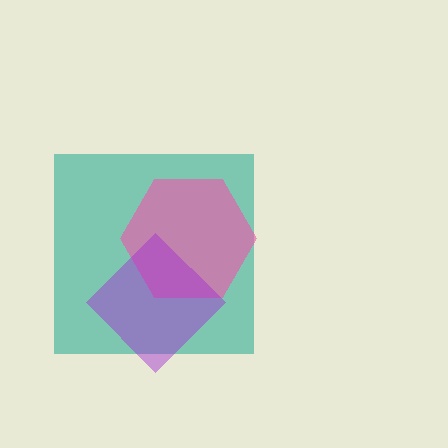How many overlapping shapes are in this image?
There are 3 overlapping shapes in the image.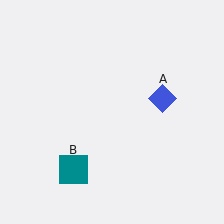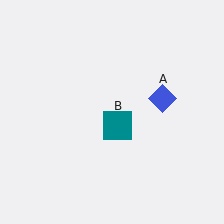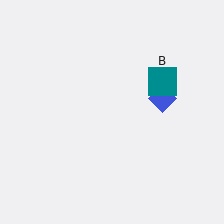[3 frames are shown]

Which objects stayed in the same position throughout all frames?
Blue diamond (object A) remained stationary.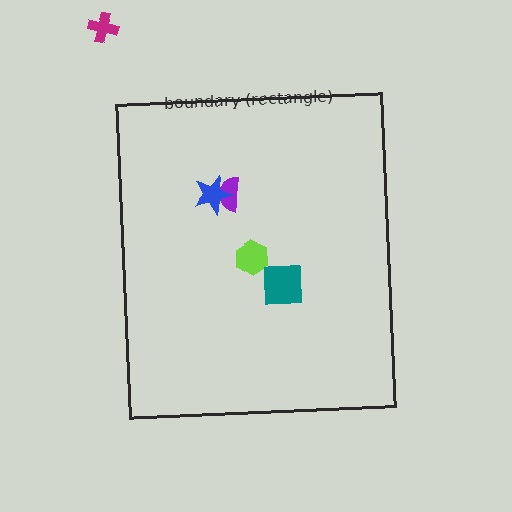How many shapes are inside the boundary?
4 inside, 1 outside.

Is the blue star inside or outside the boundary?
Inside.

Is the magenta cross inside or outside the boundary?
Outside.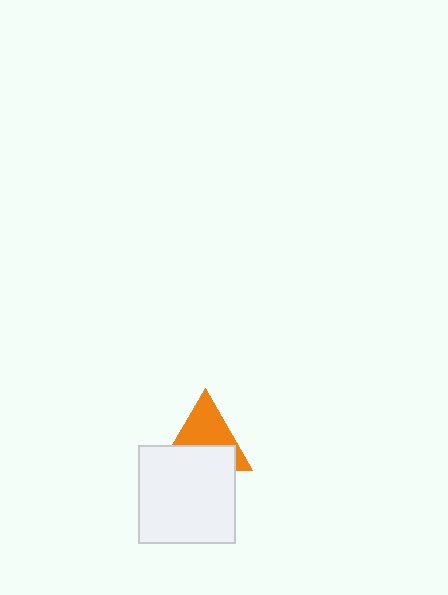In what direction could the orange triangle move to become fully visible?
The orange triangle could move up. That would shift it out from behind the white square entirely.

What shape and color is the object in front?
The object in front is a white square.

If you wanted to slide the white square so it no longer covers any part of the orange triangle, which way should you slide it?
Slide it down — that is the most direct way to separate the two shapes.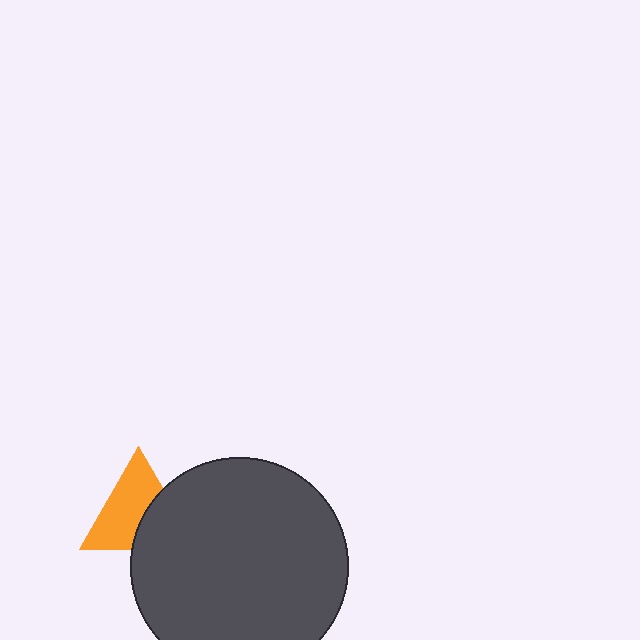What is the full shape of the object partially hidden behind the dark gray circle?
The partially hidden object is an orange triangle.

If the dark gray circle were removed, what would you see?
You would see the complete orange triangle.